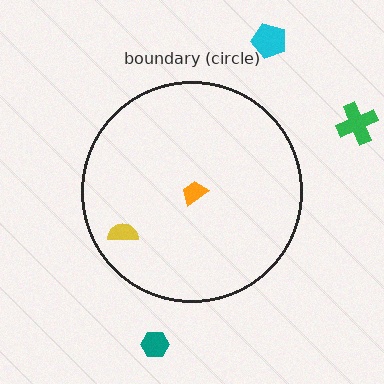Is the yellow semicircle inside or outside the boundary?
Inside.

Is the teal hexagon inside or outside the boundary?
Outside.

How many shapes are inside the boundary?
2 inside, 3 outside.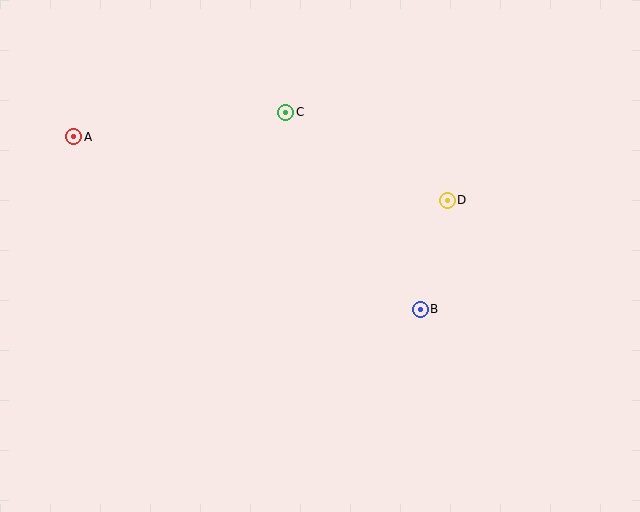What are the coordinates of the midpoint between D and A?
The midpoint between D and A is at (260, 169).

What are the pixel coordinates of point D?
Point D is at (447, 200).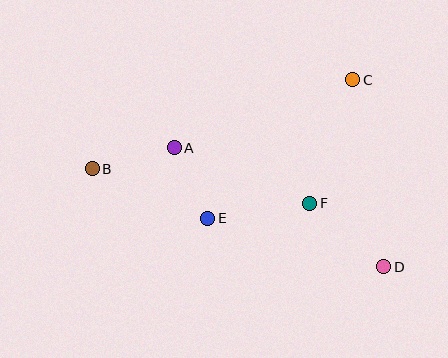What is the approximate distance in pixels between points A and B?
The distance between A and B is approximately 84 pixels.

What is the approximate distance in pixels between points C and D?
The distance between C and D is approximately 189 pixels.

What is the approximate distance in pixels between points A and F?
The distance between A and F is approximately 146 pixels.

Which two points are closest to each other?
Points A and E are closest to each other.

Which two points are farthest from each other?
Points B and D are farthest from each other.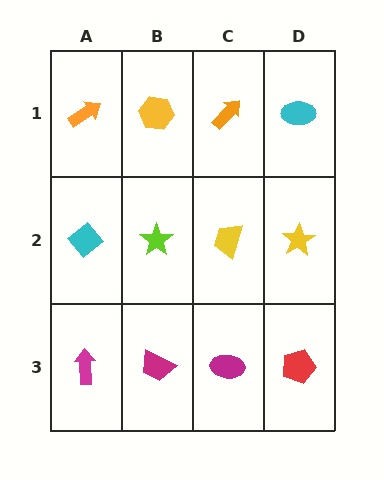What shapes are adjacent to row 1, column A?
A cyan diamond (row 2, column A), a yellow hexagon (row 1, column B).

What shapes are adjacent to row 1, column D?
A yellow star (row 2, column D), an orange arrow (row 1, column C).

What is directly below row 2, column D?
A red pentagon.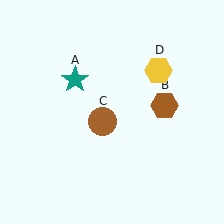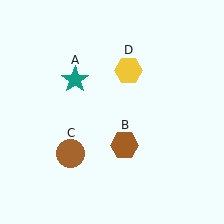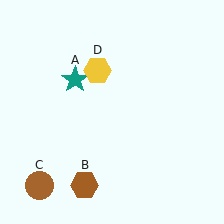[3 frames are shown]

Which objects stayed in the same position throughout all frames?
Teal star (object A) remained stationary.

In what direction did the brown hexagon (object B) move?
The brown hexagon (object B) moved down and to the left.